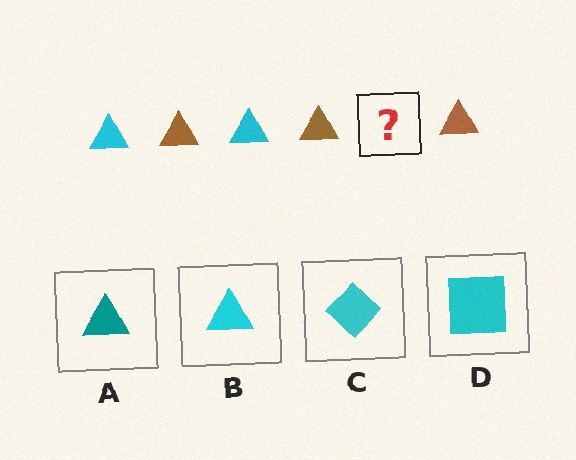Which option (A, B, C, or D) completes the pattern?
B.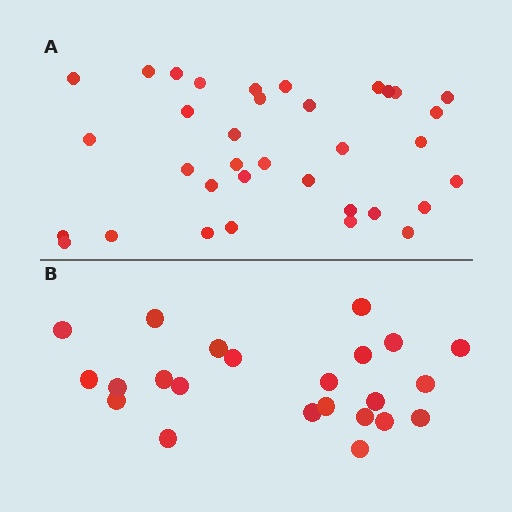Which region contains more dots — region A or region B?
Region A (the top region) has more dots.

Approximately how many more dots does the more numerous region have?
Region A has roughly 12 or so more dots than region B.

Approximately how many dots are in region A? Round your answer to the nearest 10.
About 40 dots. (The exact count is 35, which rounds to 40.)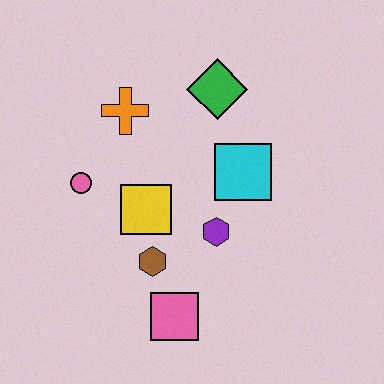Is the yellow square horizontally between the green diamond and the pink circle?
Yes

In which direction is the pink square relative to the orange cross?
The pink square is below the orange cross.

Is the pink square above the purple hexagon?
No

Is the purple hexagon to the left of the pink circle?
No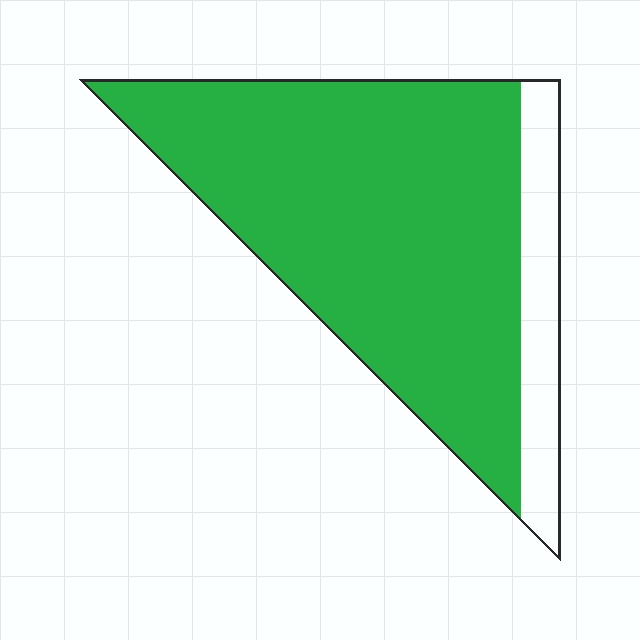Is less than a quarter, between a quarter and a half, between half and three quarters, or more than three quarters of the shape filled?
More than three quarters.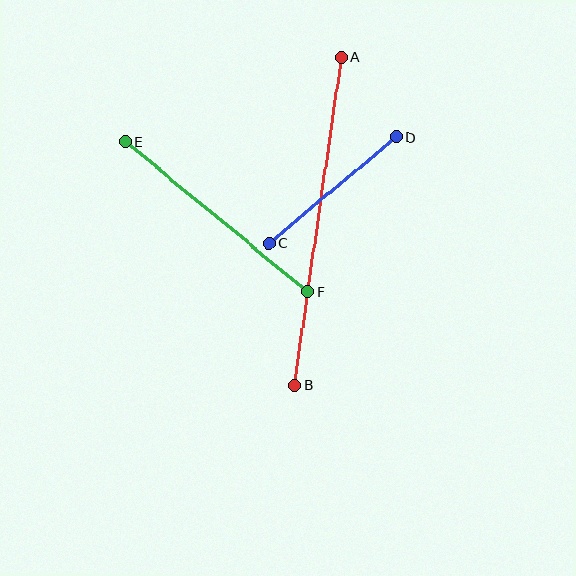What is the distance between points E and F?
The distance is approximately 237 pixels.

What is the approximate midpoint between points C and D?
The midpoint is at approximately (333, 190) pixels.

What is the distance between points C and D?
The distance is approximately 165 pixels.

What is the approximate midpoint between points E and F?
The midpoint is at approximately (216, 217) pixels.